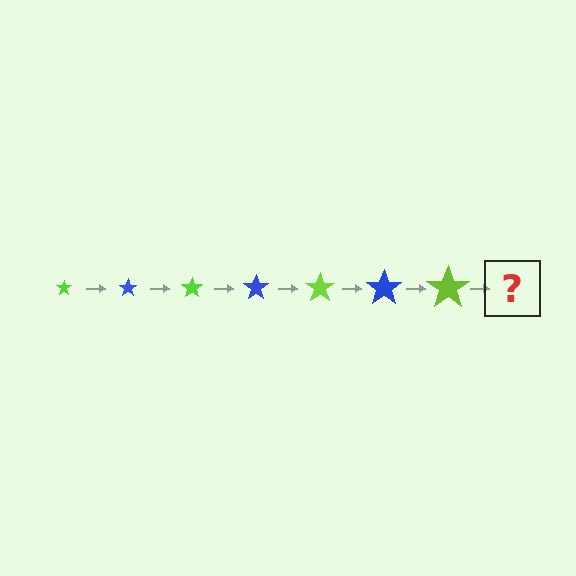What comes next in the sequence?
The next element should be a blue star, larger than the previous one.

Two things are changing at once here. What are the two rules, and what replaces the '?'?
The two rules are that the star grows larger each step and the color cycles through lime and blue. The '?' should be a blue star, larger than the previous one.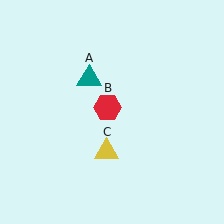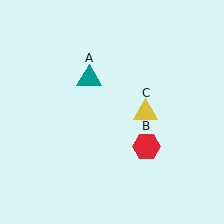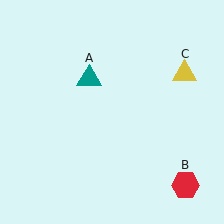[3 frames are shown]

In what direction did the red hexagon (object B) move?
The red hexagon (object B) moved down and to the right.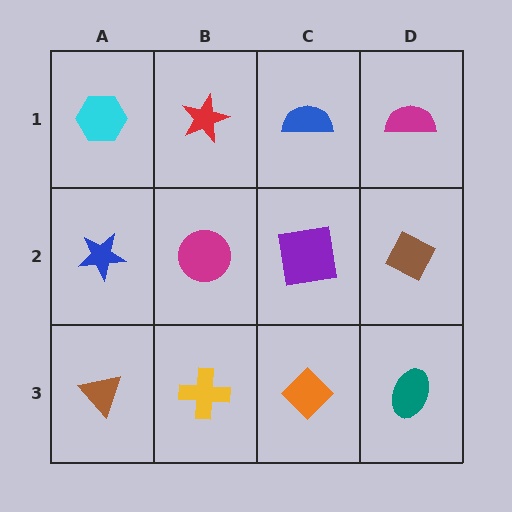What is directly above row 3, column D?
A brown diamond.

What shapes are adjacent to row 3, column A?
A blue star (row 2, column A), a yellow cross (row 3, column B).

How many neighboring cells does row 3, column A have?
2.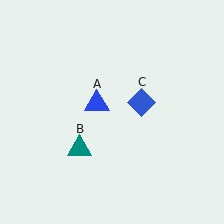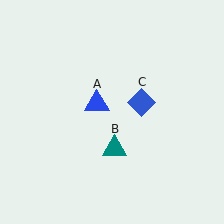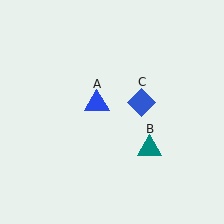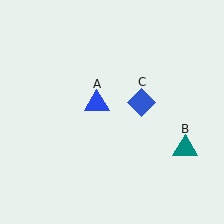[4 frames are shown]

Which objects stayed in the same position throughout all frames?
Blue triangle (object A) and blue diamond (object C) remained stationary.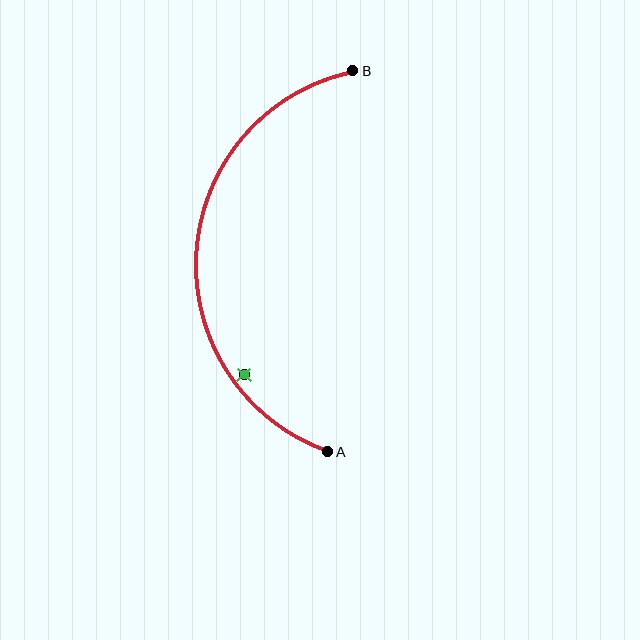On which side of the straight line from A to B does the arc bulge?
The arc bulges to the left of the straight line connecting A and B.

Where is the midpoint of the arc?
The arc midpoint is the point on the curve farthest from the straight line joining A and B. It sits to the left of that line.